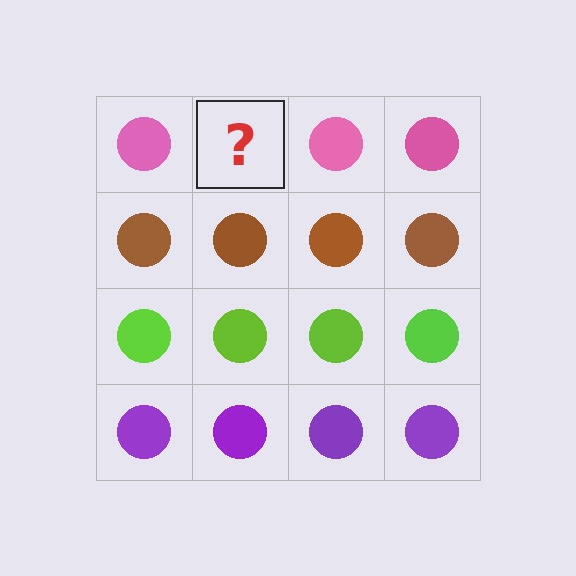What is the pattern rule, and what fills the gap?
The rule is that each row has a consistent color. The gap should be filled with a pink circle.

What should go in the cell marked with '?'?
The missing cell should contain a pink circle.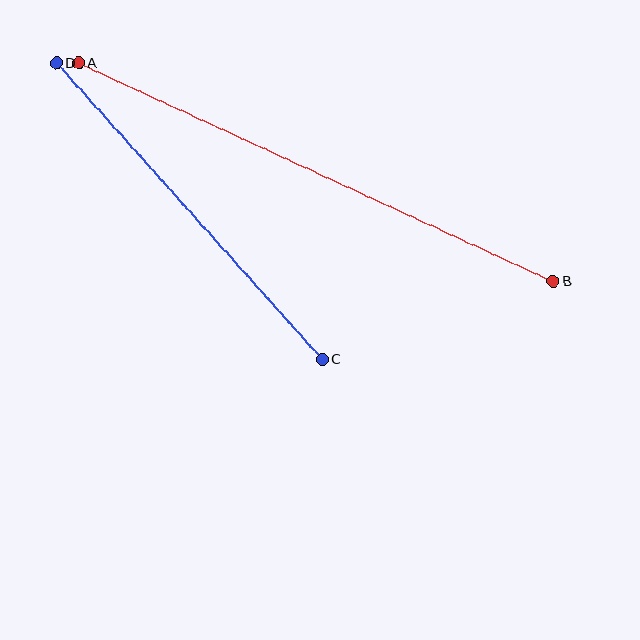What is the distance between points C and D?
The distance is approximately 398 pixels.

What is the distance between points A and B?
The distance is approximately 522 pixels.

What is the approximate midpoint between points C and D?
The midpoint is at approximately (189, 212) pixels.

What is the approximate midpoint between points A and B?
The midpoint is at approximately (316, 172) pixels.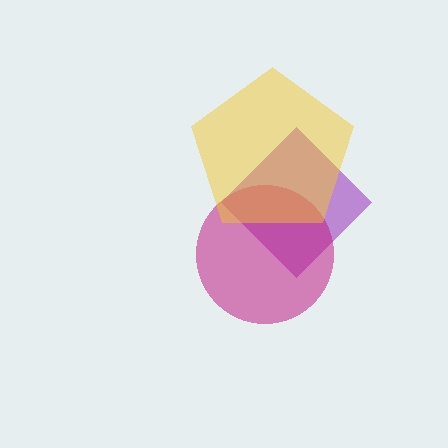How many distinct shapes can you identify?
There are 3 distinct shapes: a purple diamond, a magenta circle, a yellow pentagon.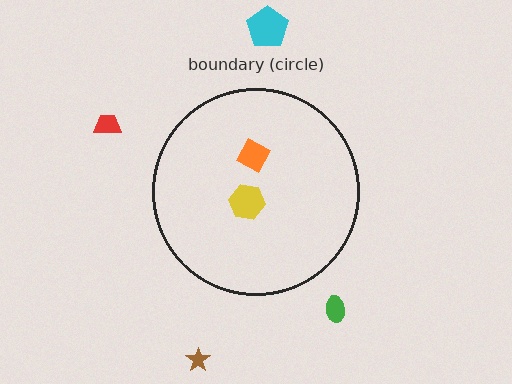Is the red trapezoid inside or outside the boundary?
Outside.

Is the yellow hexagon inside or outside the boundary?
Inside.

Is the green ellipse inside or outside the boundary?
Outside.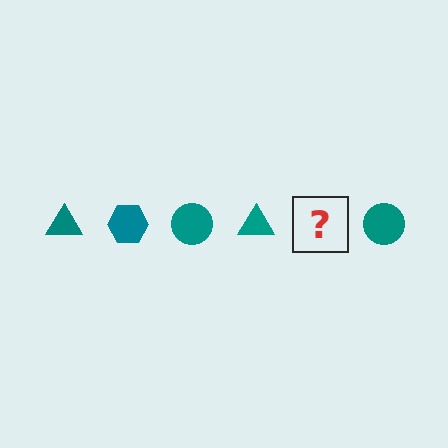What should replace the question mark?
The question mark should be replaced with a teal hexagon.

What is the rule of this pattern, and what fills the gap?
The rule is that the pattern cycles through triangle, hexagon, circle shapes in teal. The gap should be filled with a teal hexagon.